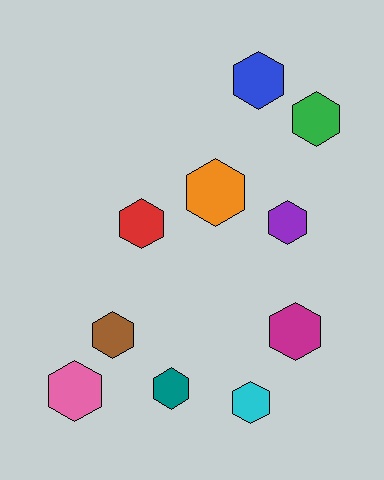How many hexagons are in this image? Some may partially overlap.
There are 10 hexagons.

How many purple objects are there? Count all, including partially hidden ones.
There is 1 purple object.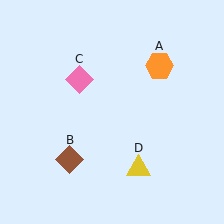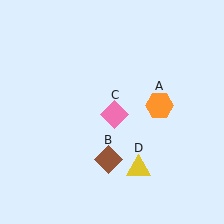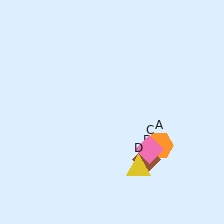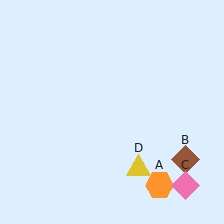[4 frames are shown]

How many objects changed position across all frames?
3 objects changed position: orange hexagon (object A), brown diamond (object B), pink diamond (object C).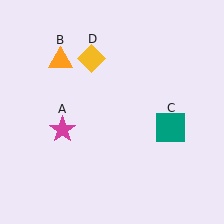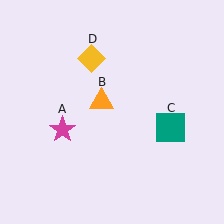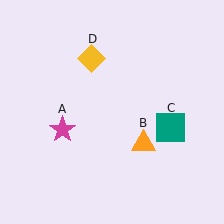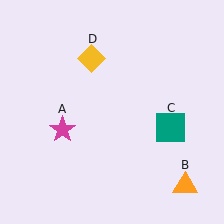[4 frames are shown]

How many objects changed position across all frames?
1 object changed position: orange triangle (object B).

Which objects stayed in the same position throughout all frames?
Magenta star (object A) and teal square (object C) and yellow diamond (object D) remained stationary.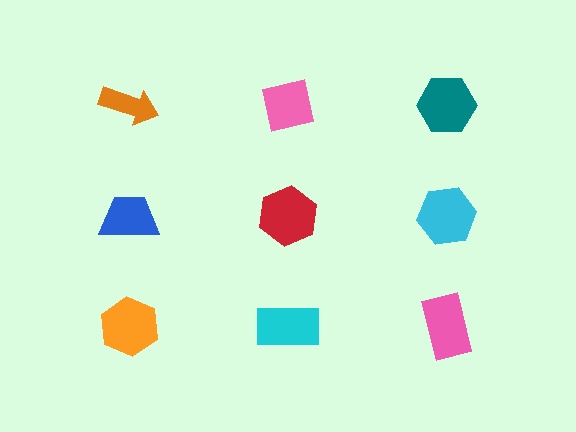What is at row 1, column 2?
A pink square.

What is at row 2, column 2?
A red hexagon.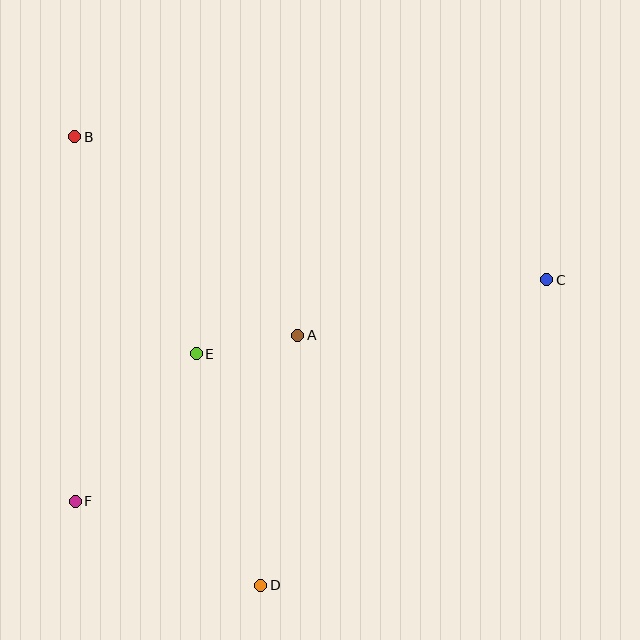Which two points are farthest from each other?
Points C and F are farthest from each other.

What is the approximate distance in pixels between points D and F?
The distance between D and F is approximately 204 pixels.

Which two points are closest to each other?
Points A and E are closest to each other.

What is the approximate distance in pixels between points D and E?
The distance between D and E is approximately 241 pixels.